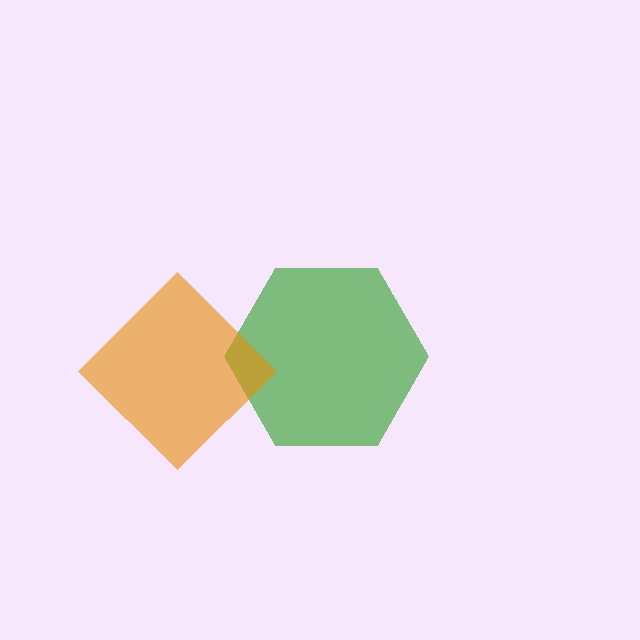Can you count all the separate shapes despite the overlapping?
Yes, there are 2 separate shapes.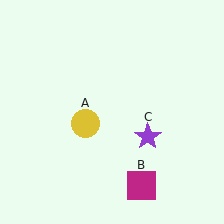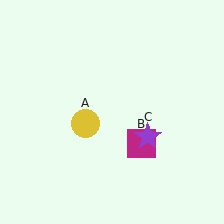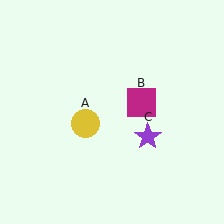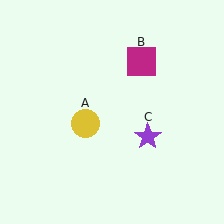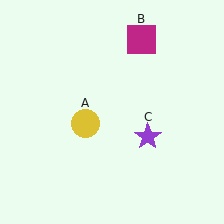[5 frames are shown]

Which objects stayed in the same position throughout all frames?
Yellow circle (object A) and purple star (object C) remained stationary.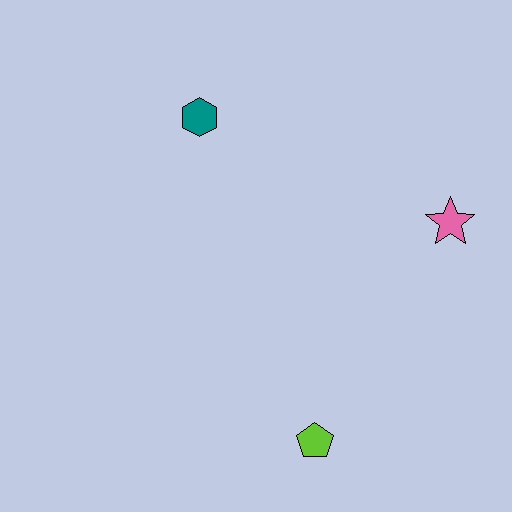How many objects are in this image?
There are 3 objects.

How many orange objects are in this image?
There are no orange objects.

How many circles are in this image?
There are no circles.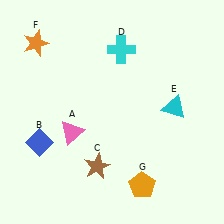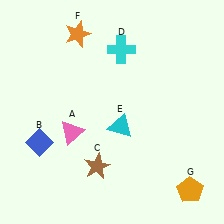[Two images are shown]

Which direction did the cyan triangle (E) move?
The cyan triangle (E) moved left.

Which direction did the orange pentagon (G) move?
The orange pentagon (G) moved right.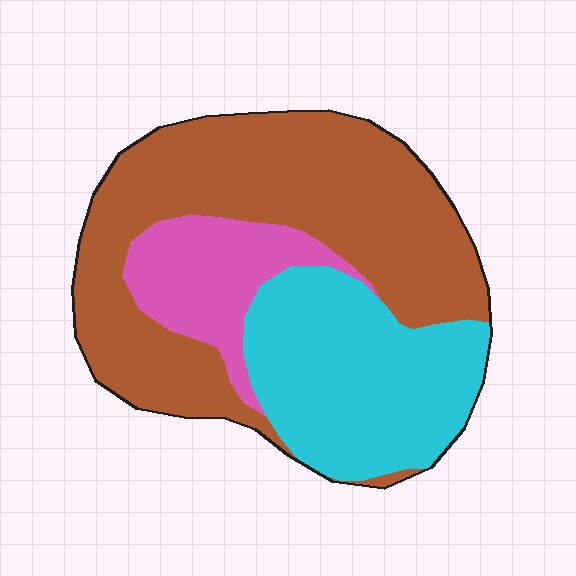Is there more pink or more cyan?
Cyan.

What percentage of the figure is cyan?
Cyan covers 31% of the figure.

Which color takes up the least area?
Pink, at roughly 15%.